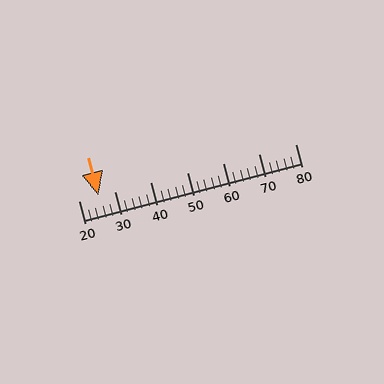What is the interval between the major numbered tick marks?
The major tick marks are spaced 10 units apart.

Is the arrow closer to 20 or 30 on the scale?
The arrow is closer to 30.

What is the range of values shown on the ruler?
The ruler shows values from 20 to 80.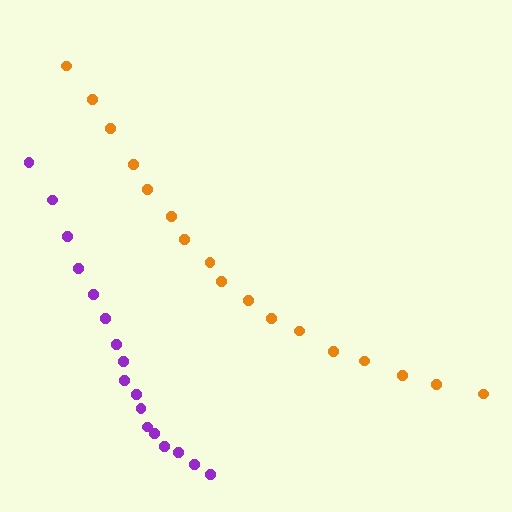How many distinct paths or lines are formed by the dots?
There are 2 distinct paths.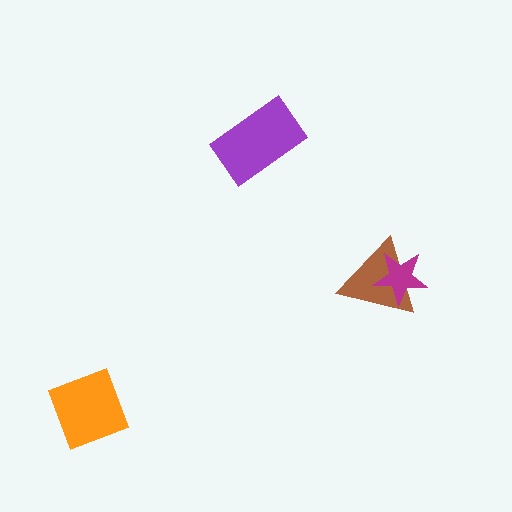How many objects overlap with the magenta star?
1 object overlaps with the magenta star.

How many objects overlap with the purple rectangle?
0 objects overlap with the purple rectangle.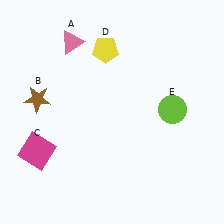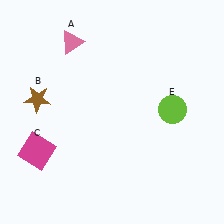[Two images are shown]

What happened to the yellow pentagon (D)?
The yellow pentagon (D) was removed in Image 2. It was in the top-left area of Image 1.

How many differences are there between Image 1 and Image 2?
There is 1 difference between the two images.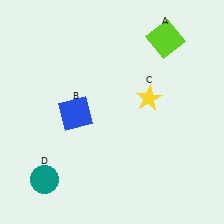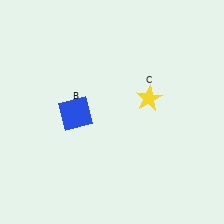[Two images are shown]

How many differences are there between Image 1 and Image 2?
There are 2 differences between the two images.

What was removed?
The lime square (A), the teal circle (D) were removed in Image 2.